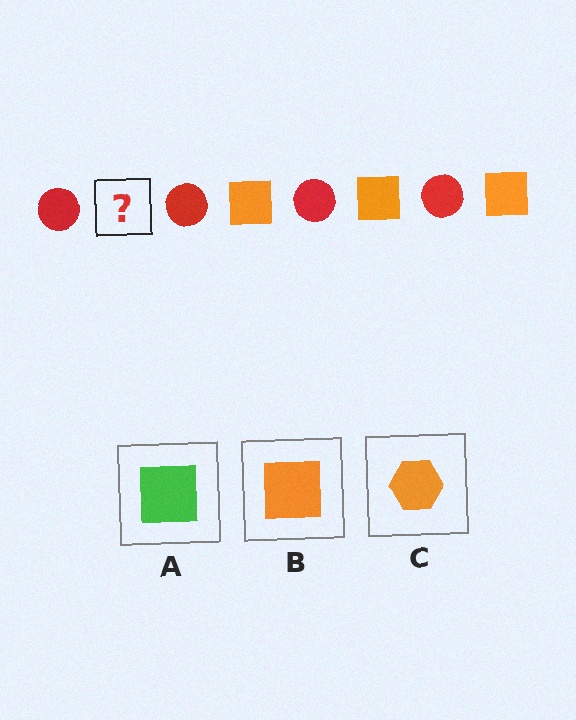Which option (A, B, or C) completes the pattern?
B.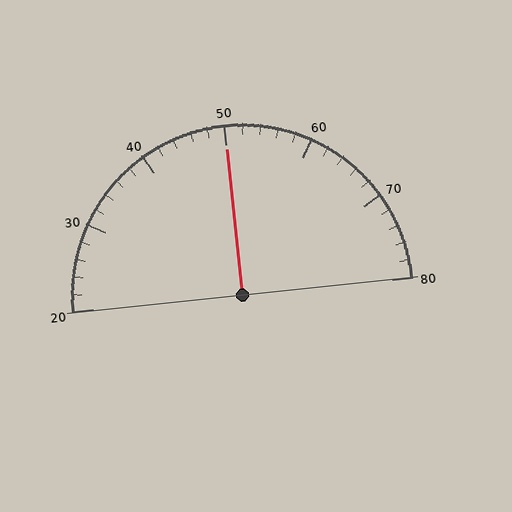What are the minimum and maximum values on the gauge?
The gauge ranges from 20 to 80.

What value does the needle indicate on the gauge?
The needle indicates approximately 50.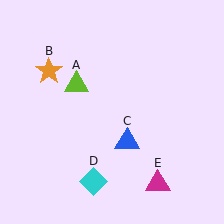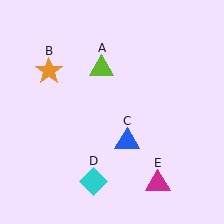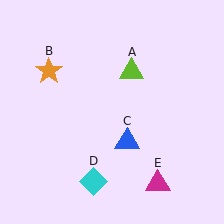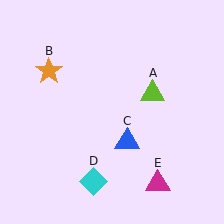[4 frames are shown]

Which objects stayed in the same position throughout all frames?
Orange star (object B) and blue triangle (object C) and cyan diamond (object D) and magenta triangle (object E) remained stationary.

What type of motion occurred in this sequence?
The lime triangle (object A) rotated clockwise around the center of the scene.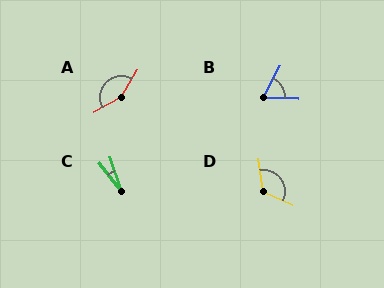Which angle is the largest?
A, at approximately 151 degrees.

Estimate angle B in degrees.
Approximately 64 degrees.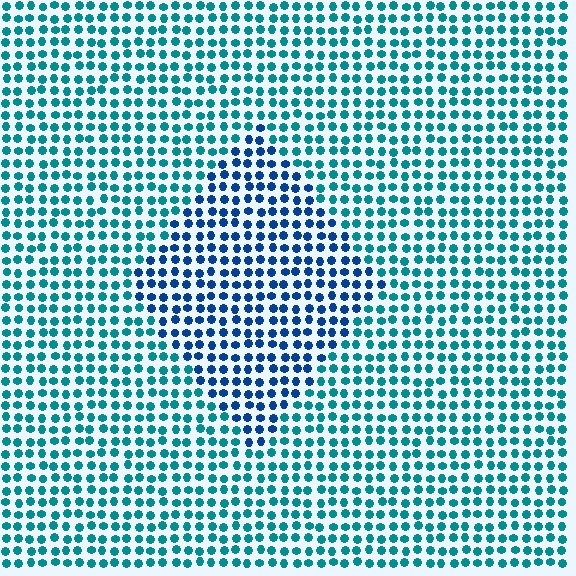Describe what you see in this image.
The image is filled with small teal elements in a uniform arrangement. A diamond-shaped region is visible where the elements are tinted to a slightly different hue, forming a subtle color boundary.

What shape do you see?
I see a diamond.